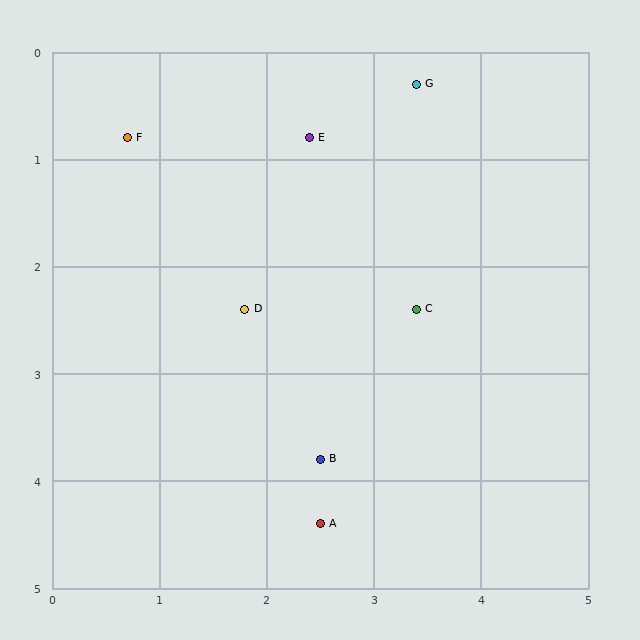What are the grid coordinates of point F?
Point F is at approximately (0.7, 0.8).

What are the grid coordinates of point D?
Point D is at approximately (1.8, 2.4).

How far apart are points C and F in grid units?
Points C and F are about 3.1 grid units apart.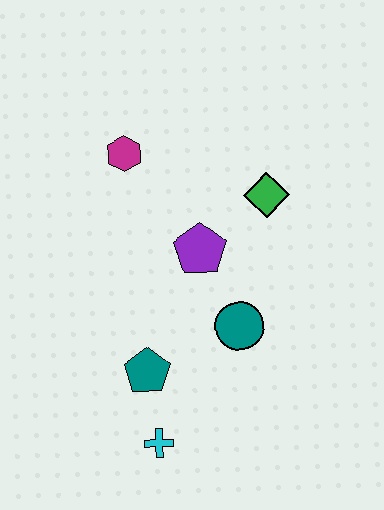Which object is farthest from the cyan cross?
The magenta hexagon is farthest from the cyan cross.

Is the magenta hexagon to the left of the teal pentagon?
Yes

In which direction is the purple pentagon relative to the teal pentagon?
The purple pentagon is above the teal pentagon.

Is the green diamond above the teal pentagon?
Yes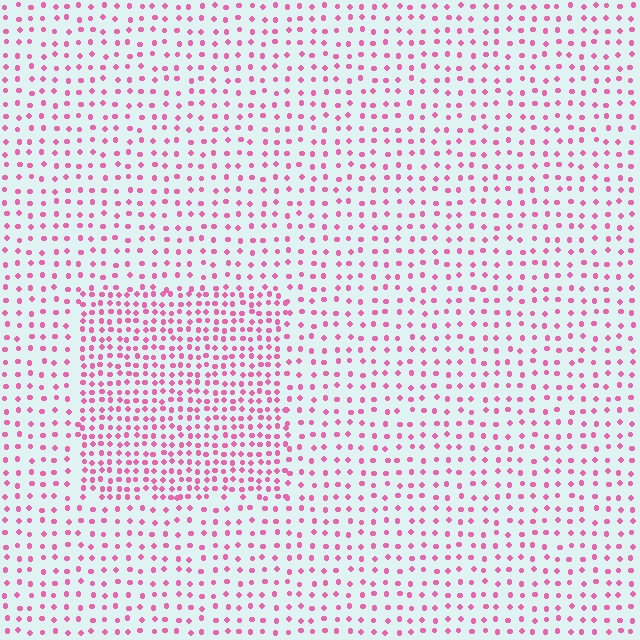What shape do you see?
I see a rectangle.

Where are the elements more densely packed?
The elements are more densely packed inside the rectangle boundary.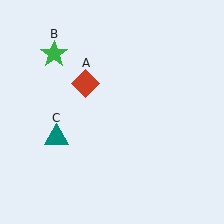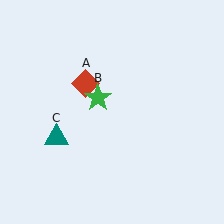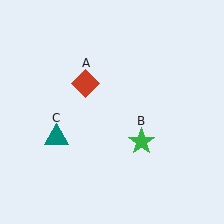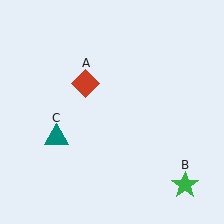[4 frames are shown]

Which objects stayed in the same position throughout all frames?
Red diamond (object A) and teal triangle (object C) remained stationary.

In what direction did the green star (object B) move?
The green star (object B) moved down and to the right.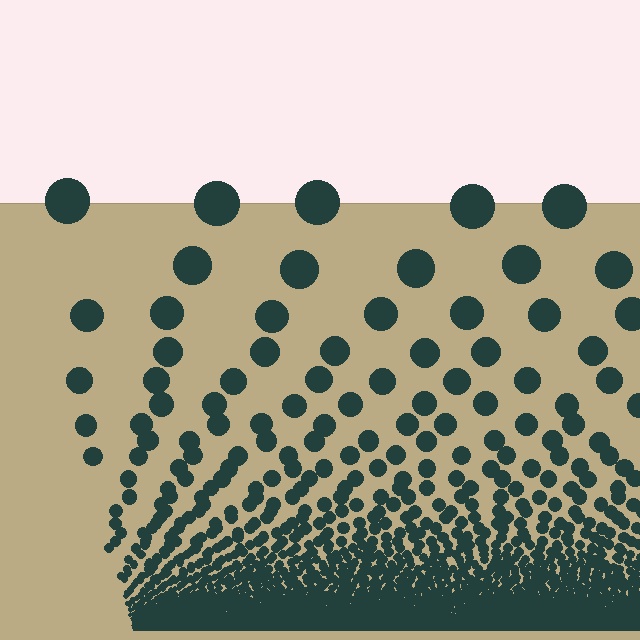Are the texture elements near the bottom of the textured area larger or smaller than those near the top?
Smaller. The gradient is inverted — elements near the bottom are smaller and denser.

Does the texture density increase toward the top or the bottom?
Density increases toward the bottom.